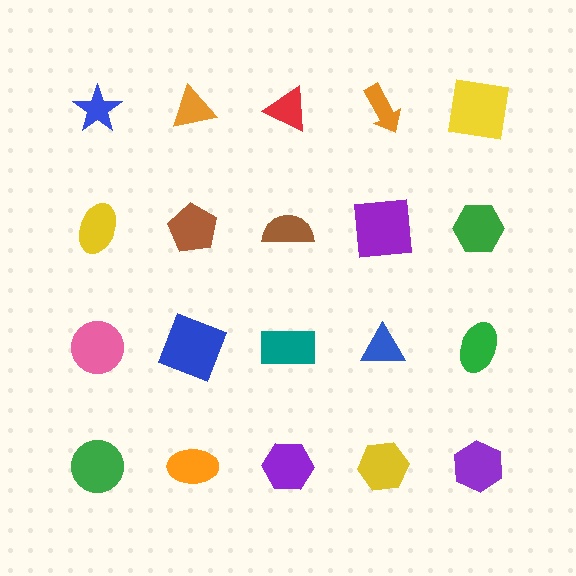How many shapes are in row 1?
5 shapes.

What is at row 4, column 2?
An orange ellipse.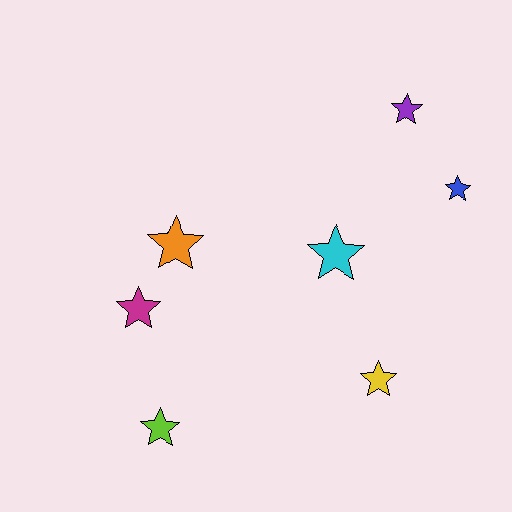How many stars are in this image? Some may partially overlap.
There are 7 stars.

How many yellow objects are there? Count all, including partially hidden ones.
There is 1 yellow object.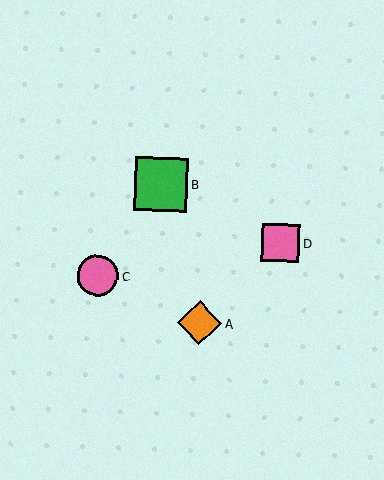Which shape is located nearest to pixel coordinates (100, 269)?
The pink circle (labeled C) at (98, 276) is nearest to that location.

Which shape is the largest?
The green square (labeled B) is the largest.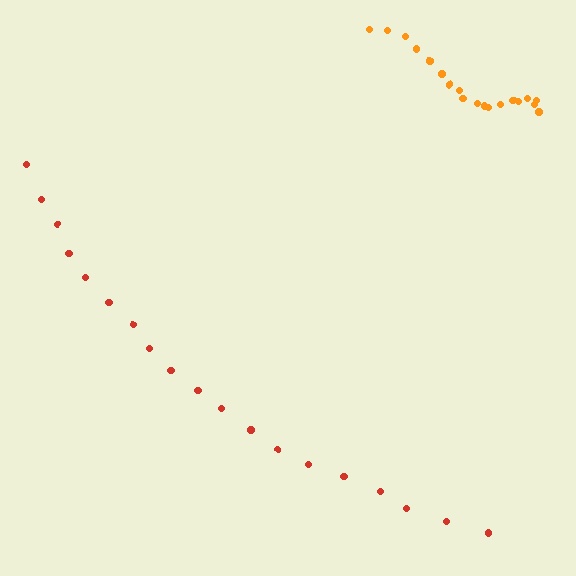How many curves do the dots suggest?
There are 2 distinct paths.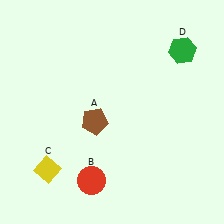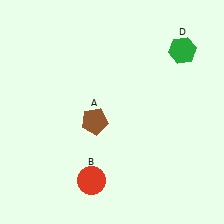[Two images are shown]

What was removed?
The yellow diamond (C) was removed in Image 2.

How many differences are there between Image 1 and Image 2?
There is 1 difference between the two images.